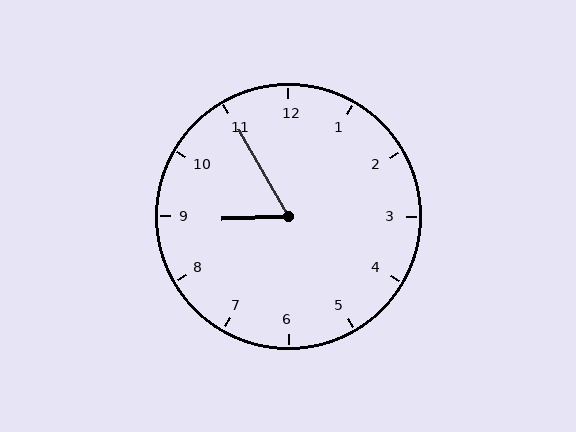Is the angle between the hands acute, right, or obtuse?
It is acute.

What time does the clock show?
8:55.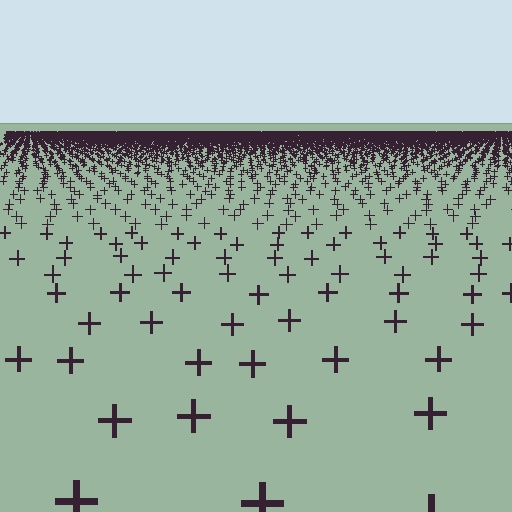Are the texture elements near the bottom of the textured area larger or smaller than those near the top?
Larger. Near the bottom, elements are closer to the viewer and appear at a bigger on-screen size.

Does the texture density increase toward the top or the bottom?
Density increases toward the top.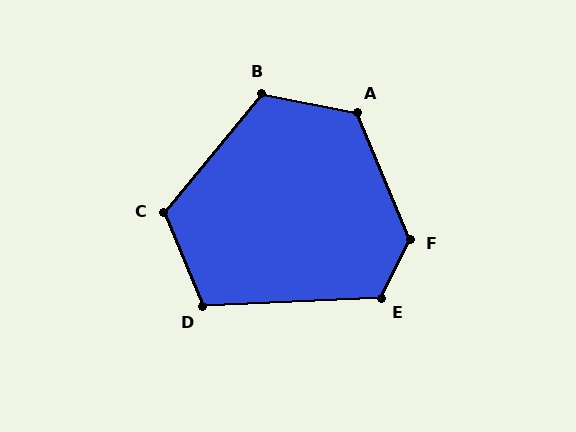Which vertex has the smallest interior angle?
D, at approximately 110 degrees.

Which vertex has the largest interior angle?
F, at approximately 131 degrees.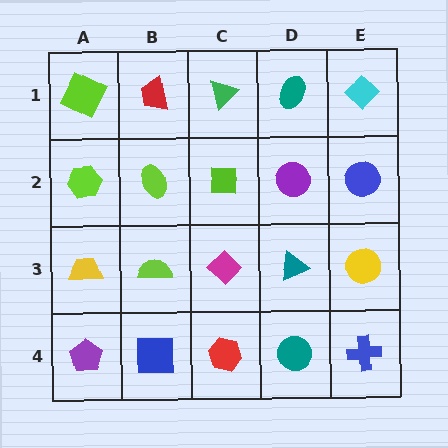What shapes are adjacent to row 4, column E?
A yellow circle (row 3, column E), a teal circle (row 4, column D).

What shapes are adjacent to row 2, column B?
A red trapezoid (row 1, column B), a lime semicircle (row 3, column B), a lime hexagon (row 2, column A), a lime square (row 2, column C).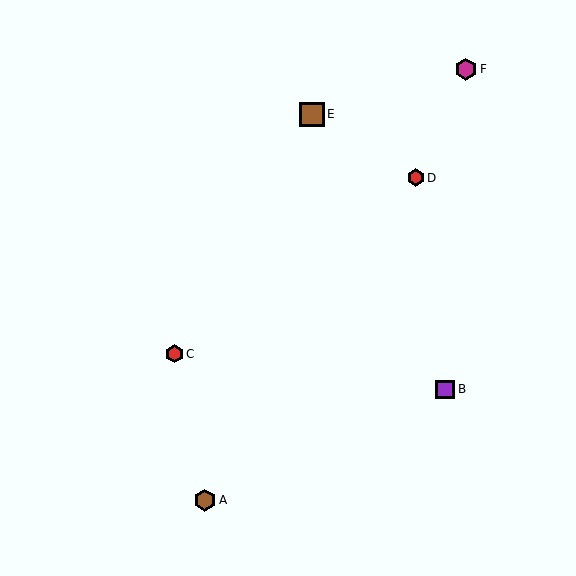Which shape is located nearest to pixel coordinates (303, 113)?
The brown square (labeled E) at (312, 114) is nearest to that location.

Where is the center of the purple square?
The center of the purple square is at (445, 389).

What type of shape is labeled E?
Shape E is a brown square.